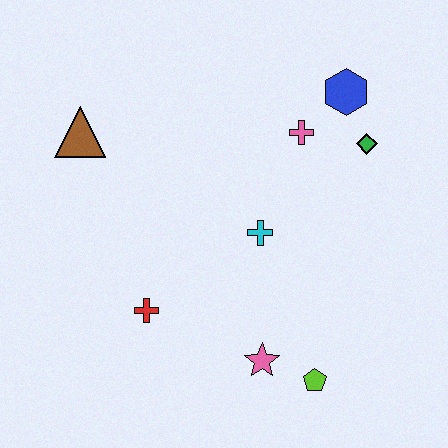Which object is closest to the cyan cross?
The pink cross is closest to the cyan cross.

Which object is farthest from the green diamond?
The brown triangle is farthest from the green diamond.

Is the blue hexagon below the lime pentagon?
No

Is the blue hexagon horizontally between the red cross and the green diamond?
Yes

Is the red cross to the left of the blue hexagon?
Yes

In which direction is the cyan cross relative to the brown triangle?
The cyan cross is to the right of the brown triangle.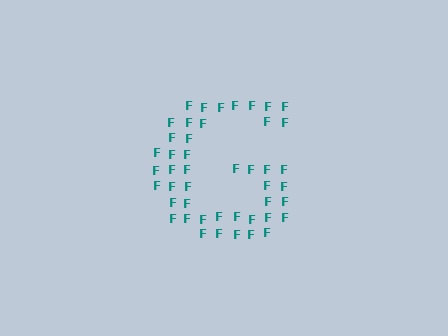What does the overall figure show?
The overall figure shows the letter G.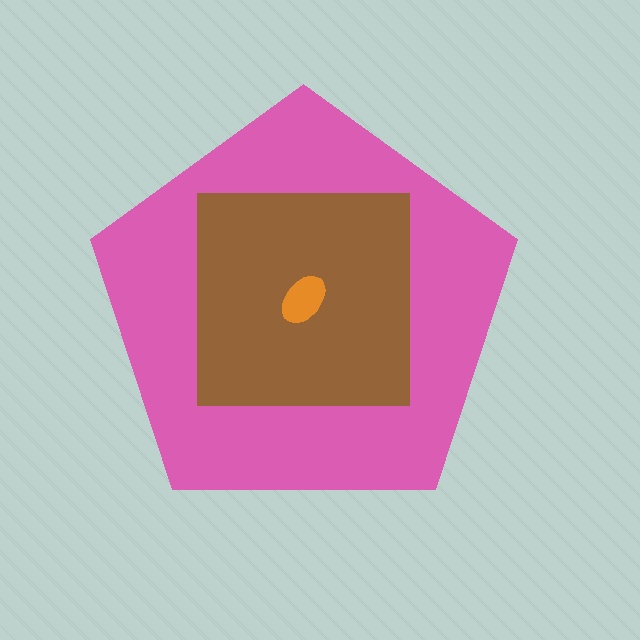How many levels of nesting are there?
3.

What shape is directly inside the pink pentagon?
The brown square.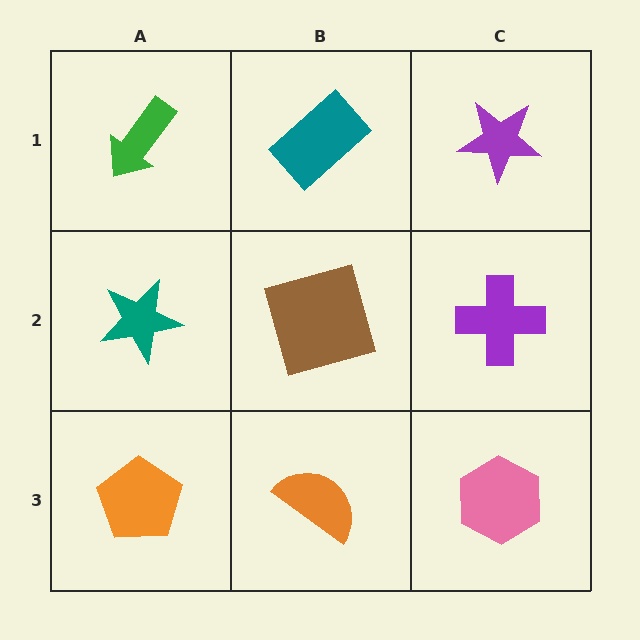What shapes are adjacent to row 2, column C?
A purple star (row 1, column C), a pink hexagon (row 3, column C), a brown square (row 2, column B).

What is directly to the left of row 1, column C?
A teal rectangle.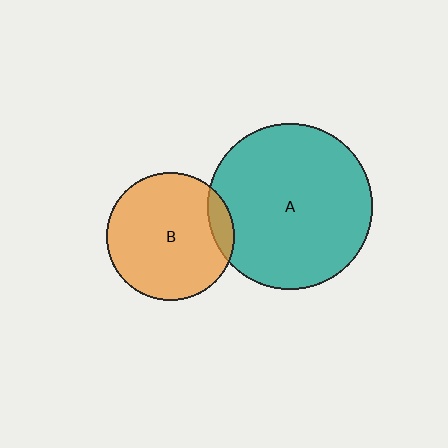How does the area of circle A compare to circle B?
Approximately 1.7 times.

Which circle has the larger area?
Circle A (teal).